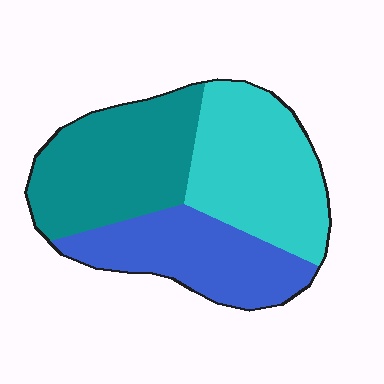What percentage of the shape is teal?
Teal takes up about three eighths (3/8) of the shape.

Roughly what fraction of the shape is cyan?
Cyan takes up about three eighths (3/8) of the shape.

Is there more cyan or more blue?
Cyan.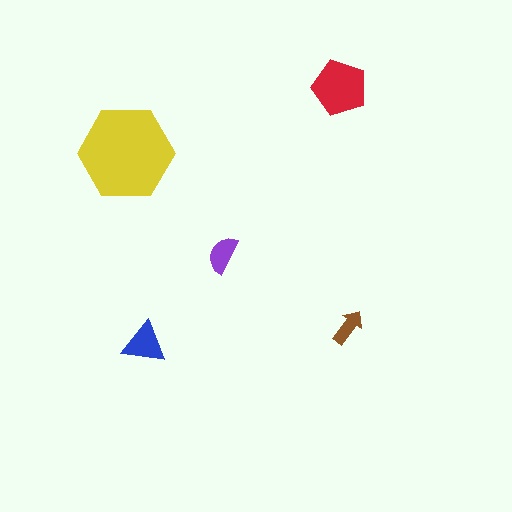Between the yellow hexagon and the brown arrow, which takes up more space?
The yellow hexagon.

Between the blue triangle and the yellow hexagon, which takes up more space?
The yellow hexagon.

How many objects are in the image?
There are 5 objects in the image.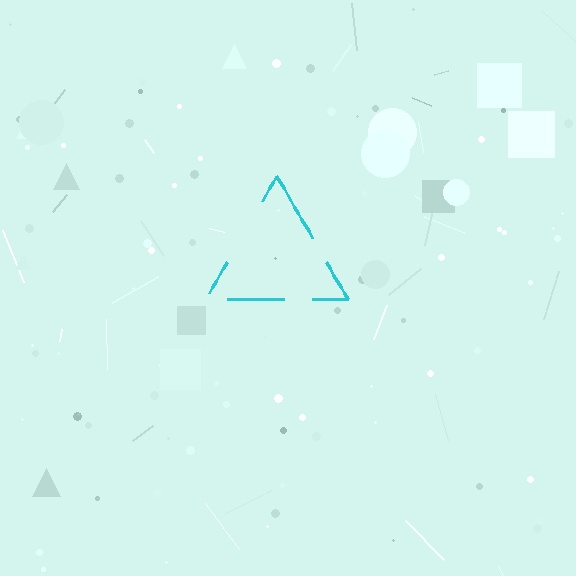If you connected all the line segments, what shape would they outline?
They would outline a triangle.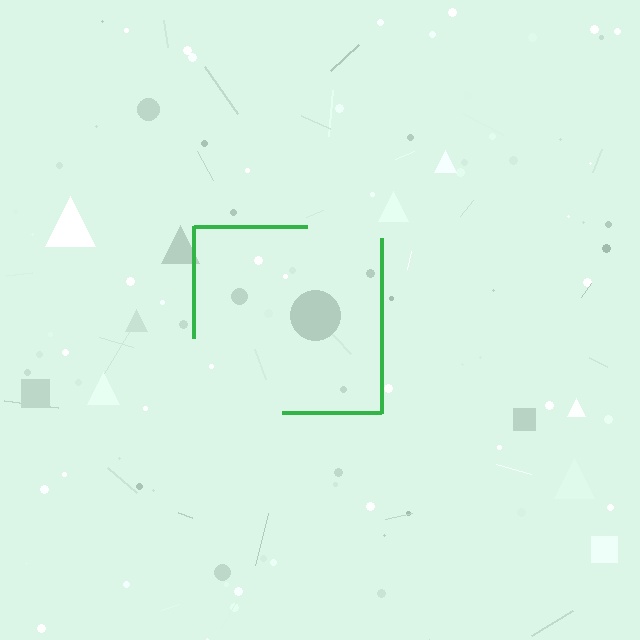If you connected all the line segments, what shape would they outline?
They would outline a square.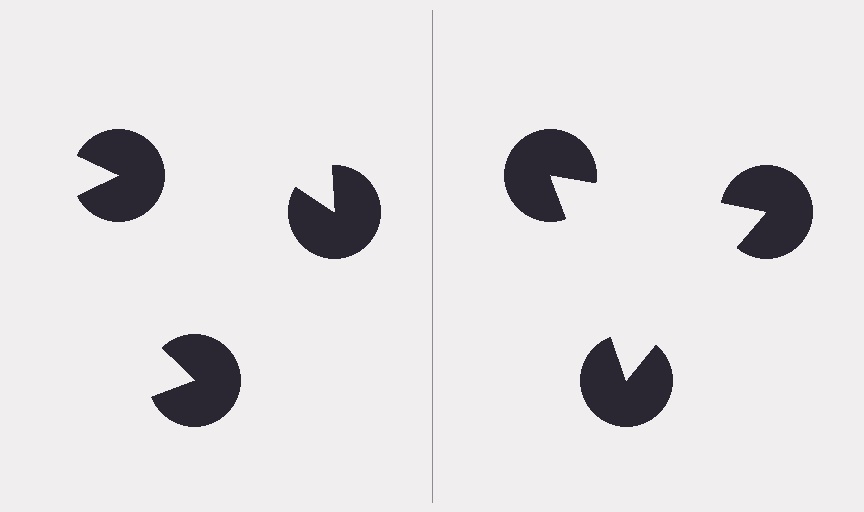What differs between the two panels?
The pac-man discs are positioned identically on both sides; only the wedge orientations differ. On the right they align to a triangle; on the left they are misaligned.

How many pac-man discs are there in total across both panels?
6 — 3 on each side.